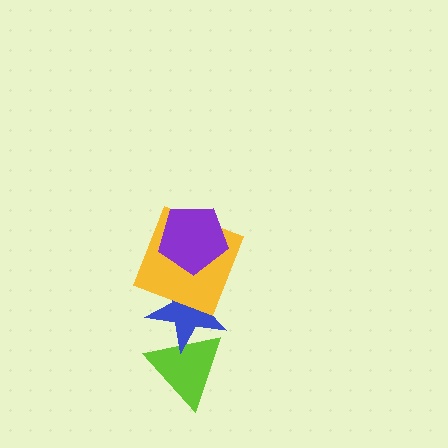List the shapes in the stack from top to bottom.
From top to bottom: the purple pentagon, the yellow square, the blue star, the lime triangle.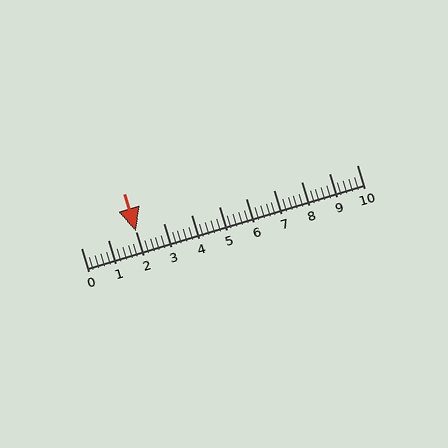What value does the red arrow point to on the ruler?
The red arrow points to approximately 2.0.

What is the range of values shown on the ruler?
The ruler shows values from 0 to 10.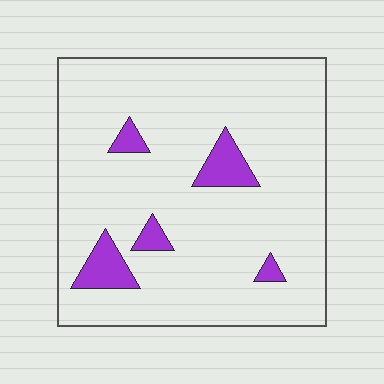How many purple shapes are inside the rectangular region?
5.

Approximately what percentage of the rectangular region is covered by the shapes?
Approximately 10%.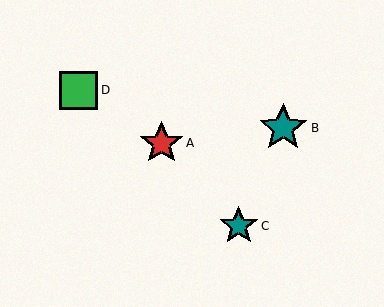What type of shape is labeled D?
Shape D is a green square.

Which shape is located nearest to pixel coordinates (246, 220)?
The teal star (labeled C) at (239, 226) is nearest to that location.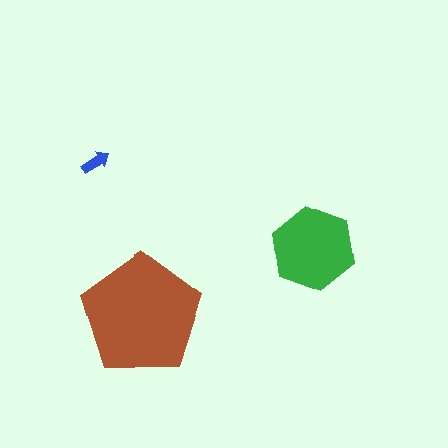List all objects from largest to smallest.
The brown pentagon, the green hexagon, the blue arrow.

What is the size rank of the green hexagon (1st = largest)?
2nd.